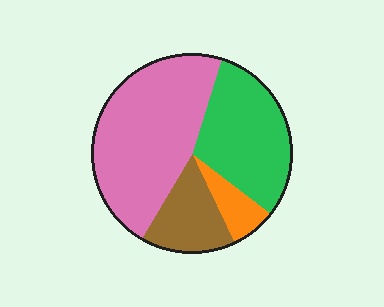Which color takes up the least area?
Orange, at roughly 5%.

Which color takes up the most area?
Pink, at roughly 45%.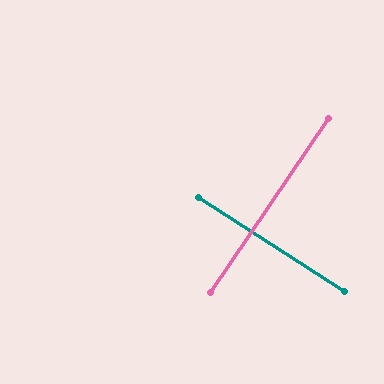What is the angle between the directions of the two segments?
Approximately 89 degrees.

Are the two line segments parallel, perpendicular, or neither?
Perpendicular — they meet at approximately 89°.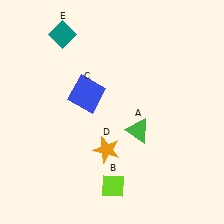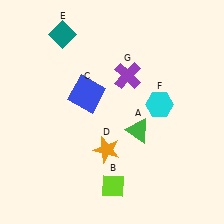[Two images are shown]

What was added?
A cyan hexagon (F), a purple cross (G) were added in Image 2.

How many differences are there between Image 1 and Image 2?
There are 2 differences between the two images.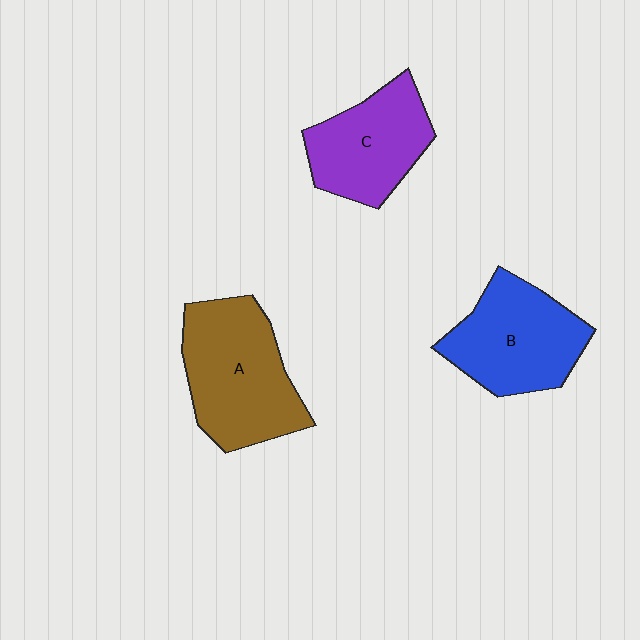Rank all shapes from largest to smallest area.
From largest to smallest: A (brown), B (blue), C (purple).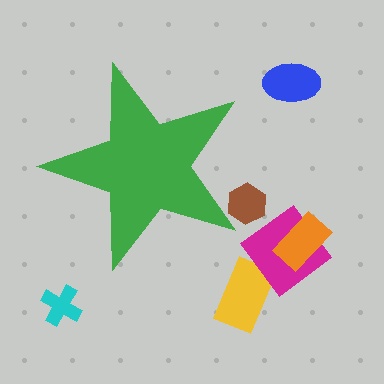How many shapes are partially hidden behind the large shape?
1 shape is partially hidden.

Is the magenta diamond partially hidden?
No, the magenta diamond is fully visible.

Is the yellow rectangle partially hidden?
No, the yellow rectangle is fully visible.